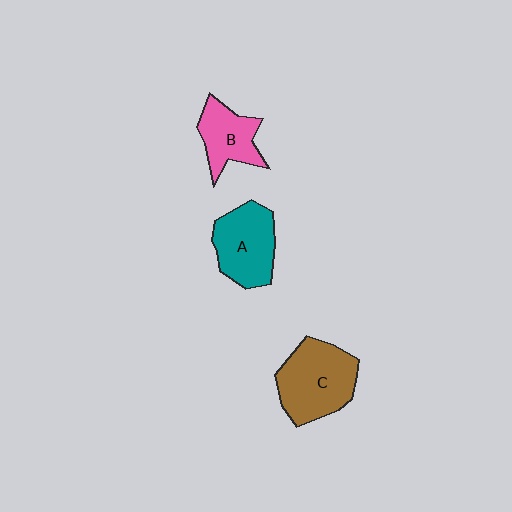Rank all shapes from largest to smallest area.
From largest to smallest: C (brown), A (teal), B (pink).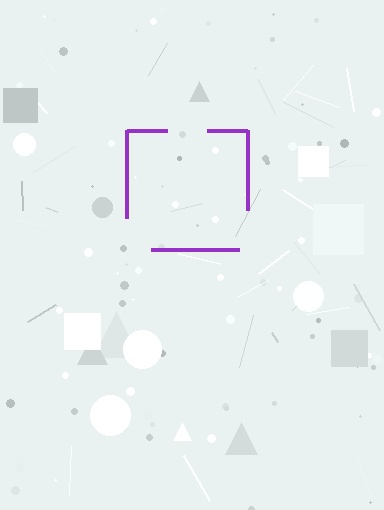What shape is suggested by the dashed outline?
The dashed outline suggests a square.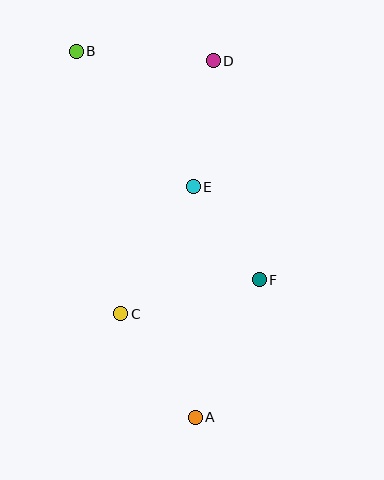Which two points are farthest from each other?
Points A and B are farthest from each other.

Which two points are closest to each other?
Points E and F are closest to each other.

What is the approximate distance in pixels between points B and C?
The distance between B and C is approximately 266 pixels.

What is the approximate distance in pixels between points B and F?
The distance between B and F is approximately 293 pixels.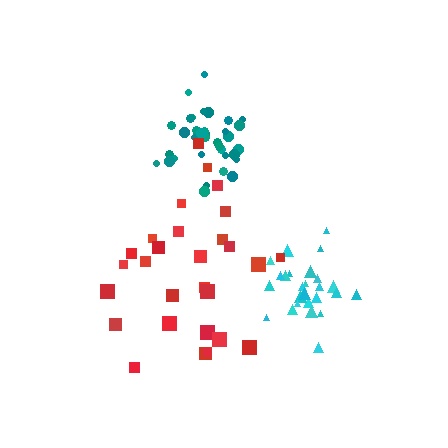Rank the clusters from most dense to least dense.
teal, cyan, red.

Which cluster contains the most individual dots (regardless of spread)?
Teal (35).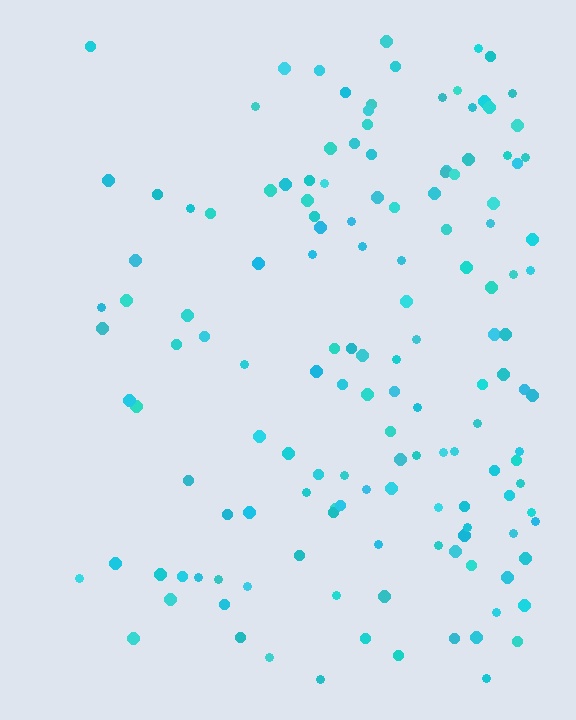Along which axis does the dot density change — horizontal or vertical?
Horizontal.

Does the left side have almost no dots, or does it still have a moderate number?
Still a moderate number, just noticeably fewer than the right.